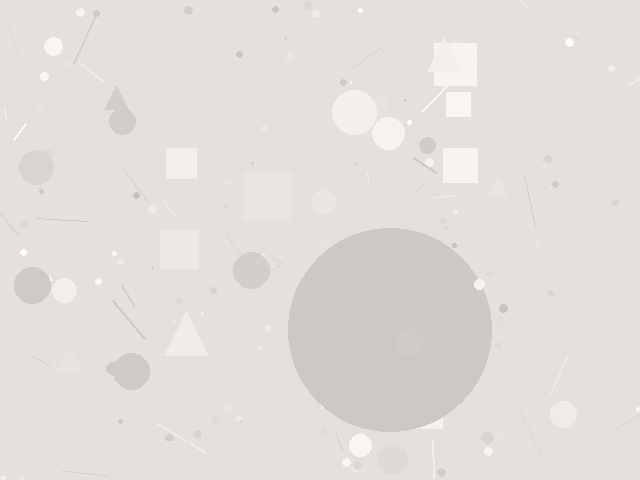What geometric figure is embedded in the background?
A circle is embedded in the background.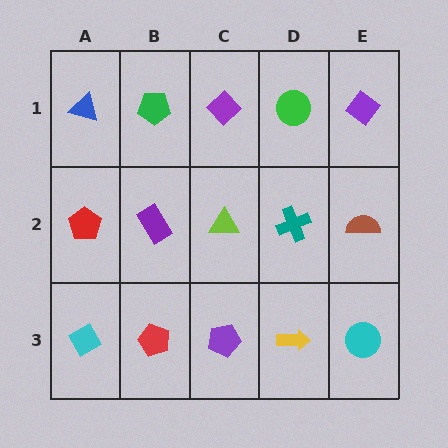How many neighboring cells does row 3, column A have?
2.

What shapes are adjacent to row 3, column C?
A lime triangle (row 2, column C), a red pentagon (row 3, column B), a yellow arrow (row 3, column D).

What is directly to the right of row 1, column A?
A green pentagon.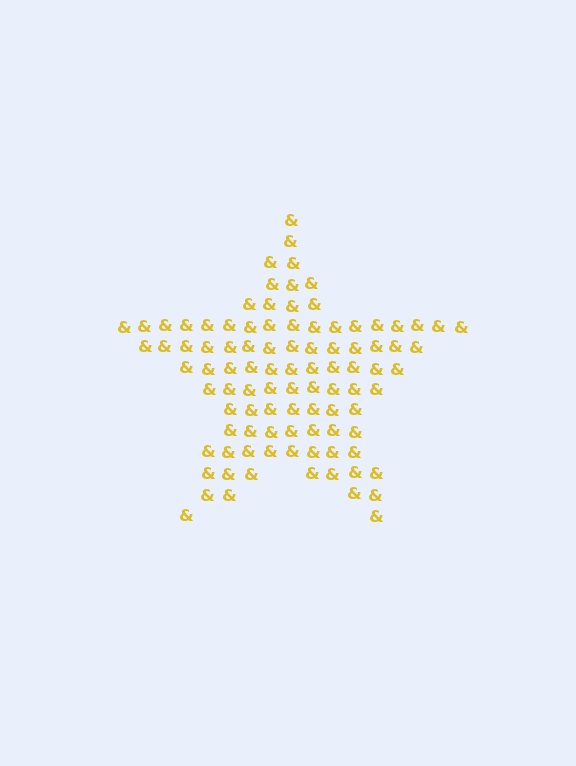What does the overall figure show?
The overall figure shows a star.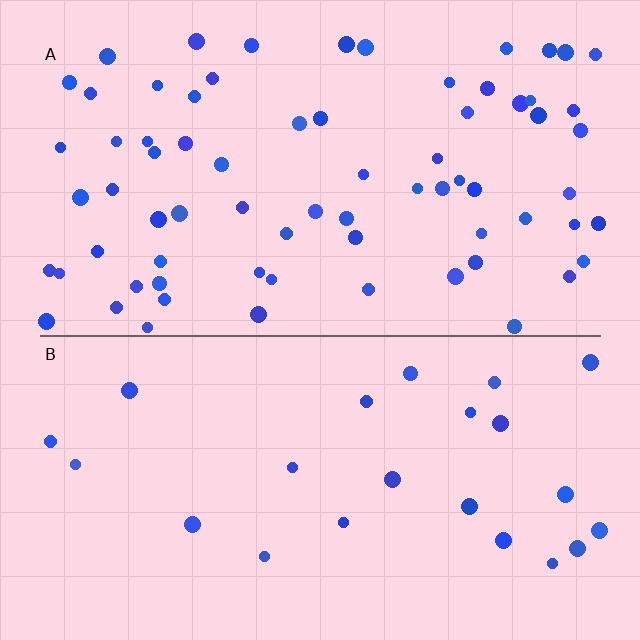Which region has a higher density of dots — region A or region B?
A (the top).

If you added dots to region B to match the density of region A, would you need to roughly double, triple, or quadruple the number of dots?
Approximately triple.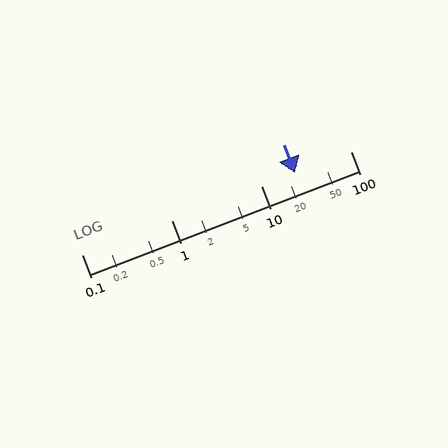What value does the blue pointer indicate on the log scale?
The pointer indicates approximately 24.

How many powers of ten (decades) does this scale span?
The scale spans 3 decades, from 0.1 to 100.